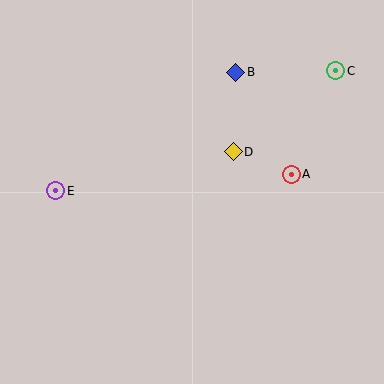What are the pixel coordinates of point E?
Point E is at (56, 191).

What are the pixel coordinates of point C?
Point C is at (336, 71).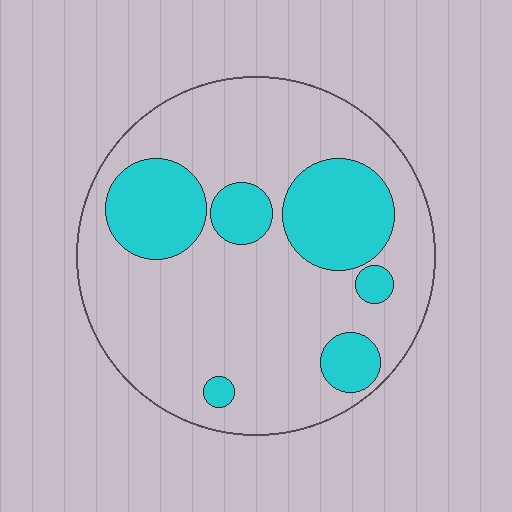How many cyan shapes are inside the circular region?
6.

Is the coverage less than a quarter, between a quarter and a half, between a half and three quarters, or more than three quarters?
Between a quarter and a half.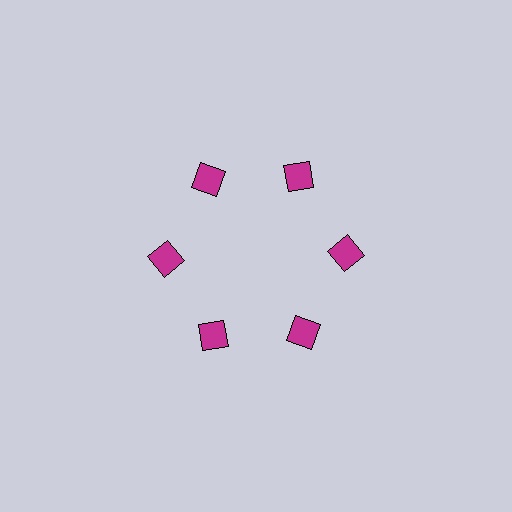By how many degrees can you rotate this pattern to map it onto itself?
The pattern maps onto itself every 60 degrees of rotation.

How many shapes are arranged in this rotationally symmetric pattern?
There are 6 shapes, arranged in 6 groups of 1.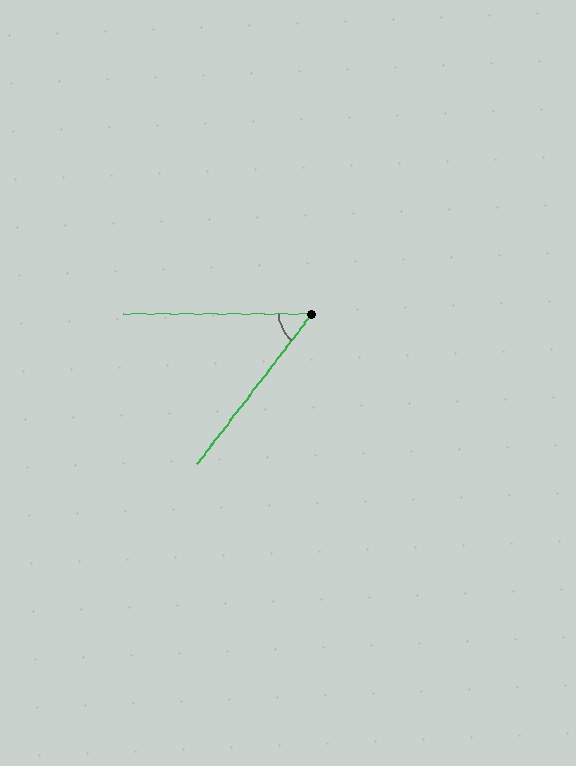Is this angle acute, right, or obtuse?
It is acute.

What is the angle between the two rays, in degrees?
Approximately 52 degrees.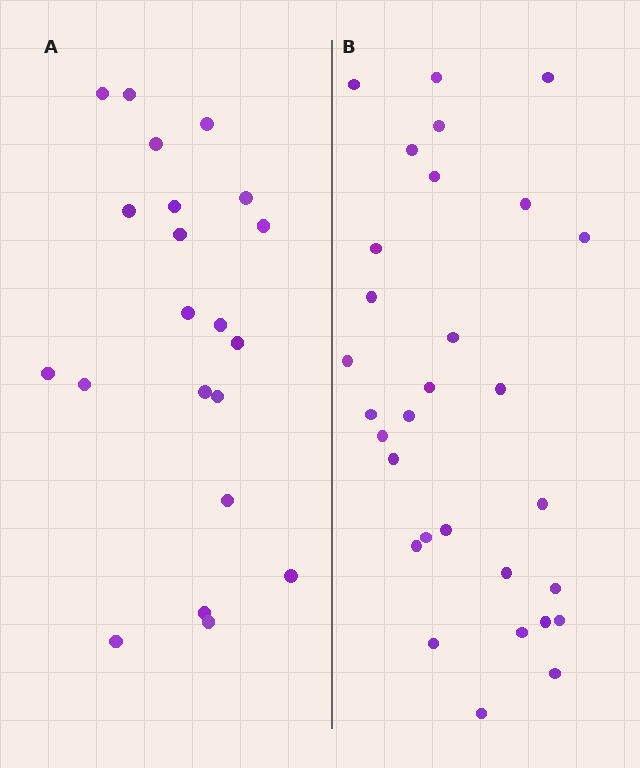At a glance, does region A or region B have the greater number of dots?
Region B (the right region) has more dots.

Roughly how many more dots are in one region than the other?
Region B has roughly 8 or so more dots than region A.